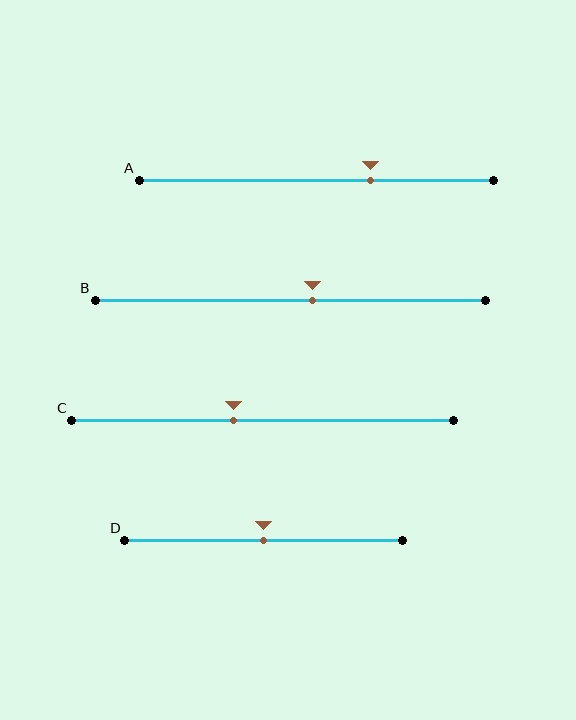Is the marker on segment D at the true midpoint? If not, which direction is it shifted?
Yes, the marker on segment D is at the true midpoint.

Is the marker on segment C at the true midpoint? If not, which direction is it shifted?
No, the marker on segment C is shifted to the left by about 8% of the segment length.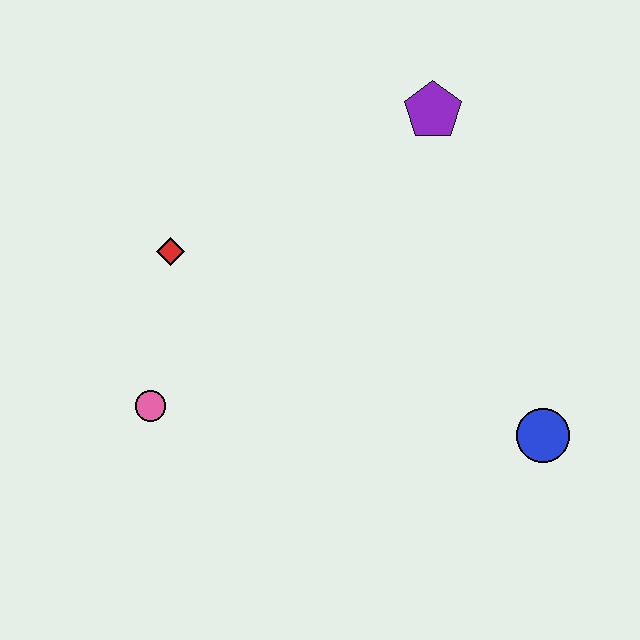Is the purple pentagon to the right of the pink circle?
Yes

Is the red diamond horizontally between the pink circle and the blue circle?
Yes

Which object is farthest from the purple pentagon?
The pink circle is farthest from the purple pentagon.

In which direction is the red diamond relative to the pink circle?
The red diamond is above the pink circle.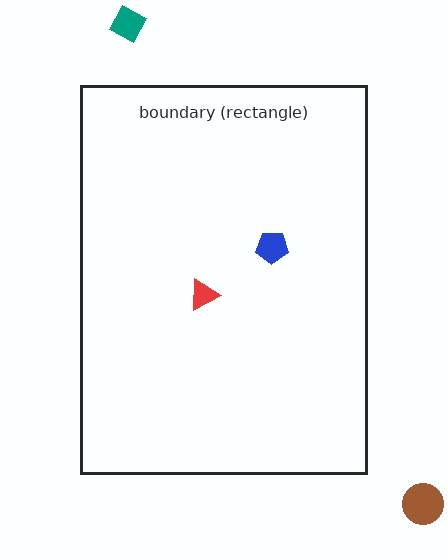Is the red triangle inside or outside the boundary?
Inside.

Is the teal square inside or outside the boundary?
Outside.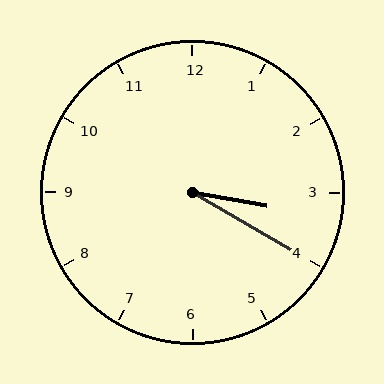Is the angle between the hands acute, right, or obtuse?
It is acute.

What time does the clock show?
3:20.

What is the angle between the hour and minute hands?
Approximately 20 degrees.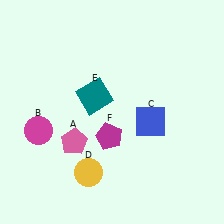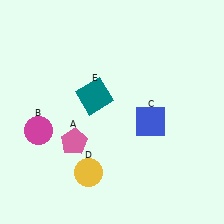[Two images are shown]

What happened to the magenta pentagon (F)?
The magenta pentagon (F) was removed in Image 2. It was in the bottom-left area of Image 1.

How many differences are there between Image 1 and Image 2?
There is 1 difference between the two images.